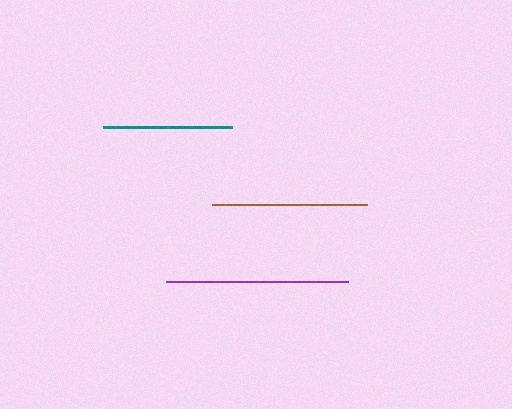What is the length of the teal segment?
The teal segment is approximately 129 pixels long.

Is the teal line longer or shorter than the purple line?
The purple line is longer than the teal line.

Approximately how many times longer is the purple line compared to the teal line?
The purple line is approximately 1.4 times the length of the teal line.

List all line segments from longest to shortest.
From longest to shortest: purple, brown, teal.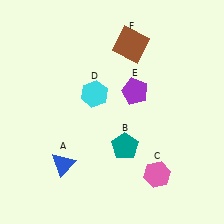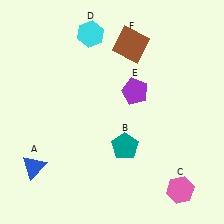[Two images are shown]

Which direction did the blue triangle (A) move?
The blue triangle (A) moved left.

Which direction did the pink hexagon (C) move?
The pink hexagon (C) moved right.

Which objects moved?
The objects that moved are: the blue triangle (A), the pink hexagon (C), the cyan hexagon (D).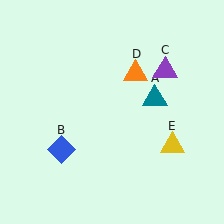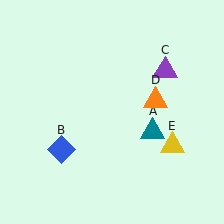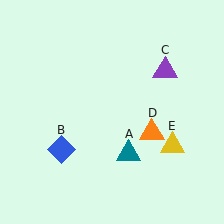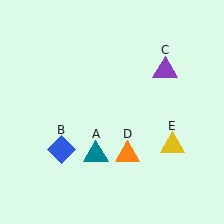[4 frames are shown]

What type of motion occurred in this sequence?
The teal triangle (object A), orange triangle (object D) rotated clockwise around the center of the scene.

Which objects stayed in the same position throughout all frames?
Blue diamond (object B) and purple triangle (object C) and yellow triangle (object E) remained stationary.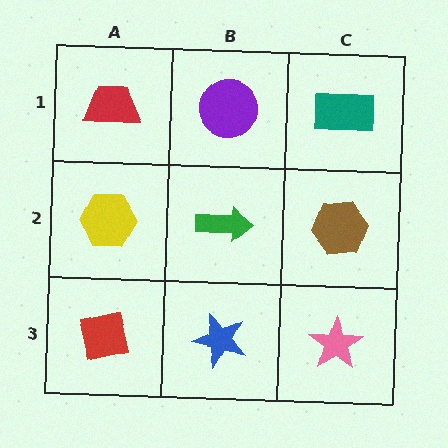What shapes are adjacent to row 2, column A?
A red trapezoid (row 1, column A), a red square (row 3, column A), a green arrow (row 2, column B).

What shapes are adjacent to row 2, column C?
A teal rectangle (row 1, column C), a pink star (row 3, column C), a green arrow (row 2, column B).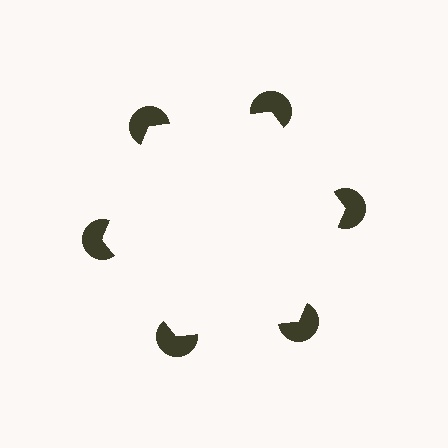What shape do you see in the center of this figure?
An illusory hexagon — its edges are inferred from the aligned wedge cuts in the pac-man discs, not physically drawn.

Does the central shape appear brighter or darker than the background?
It typically appears slightly brighter than the background, even though no actual brightness change is drawn.